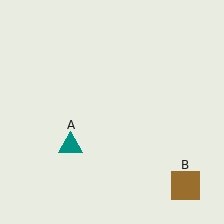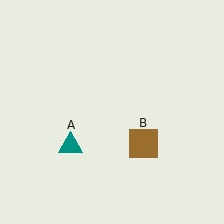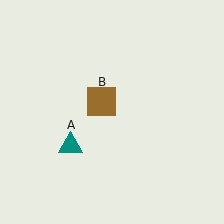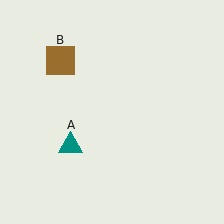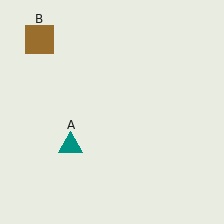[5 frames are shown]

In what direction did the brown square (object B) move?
The brown square (object B) moved up and to the left.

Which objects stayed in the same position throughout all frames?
Teal triangle (object A) remained stationary.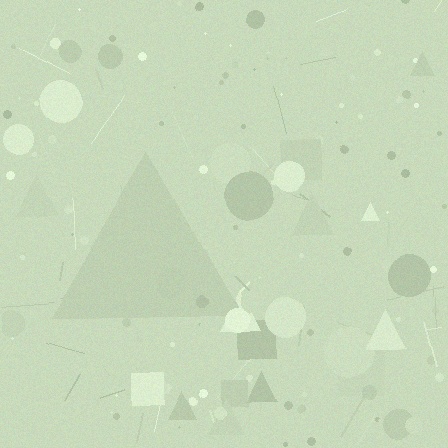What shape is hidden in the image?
A triangle is hidden in the image.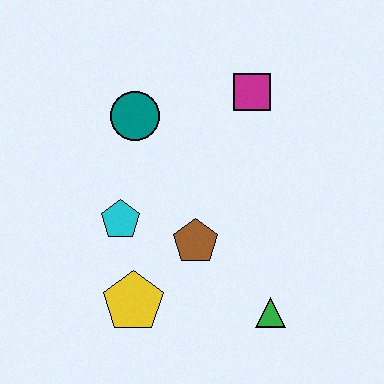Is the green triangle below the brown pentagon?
Yes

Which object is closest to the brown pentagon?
The cyan pentagon is closest to the brown pentagon.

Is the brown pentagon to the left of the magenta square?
Yes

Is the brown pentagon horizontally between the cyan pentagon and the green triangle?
Yes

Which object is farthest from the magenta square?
The yellow pentagon is farthest from the magenta square.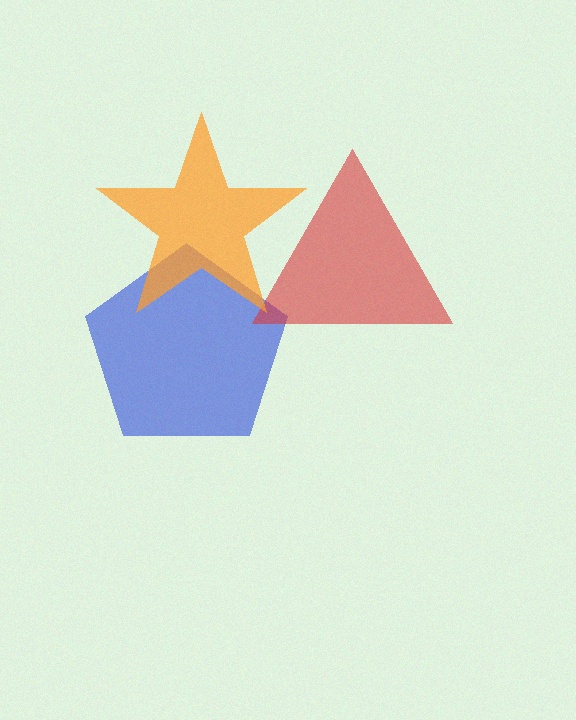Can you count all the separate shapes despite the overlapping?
Yes, there are 3 separate shapes.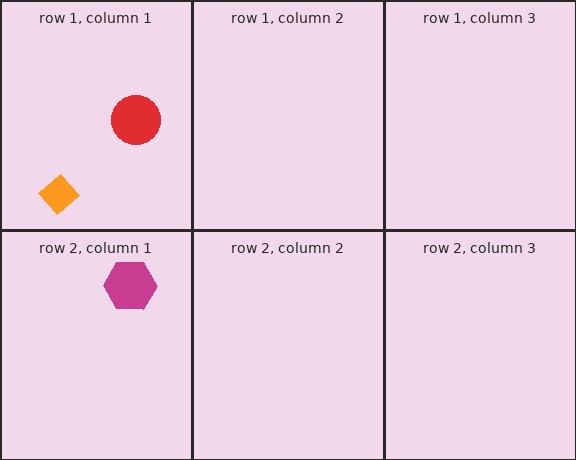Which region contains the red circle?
The row 1, column 1 region.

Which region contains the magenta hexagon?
The row 2, column 1 region.